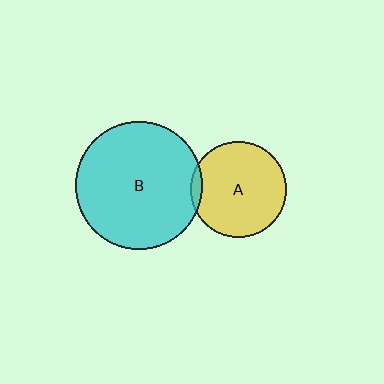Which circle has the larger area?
Circle B (cyan).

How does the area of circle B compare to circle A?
Approximately 1.8 times.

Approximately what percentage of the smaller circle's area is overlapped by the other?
Approximately 5%.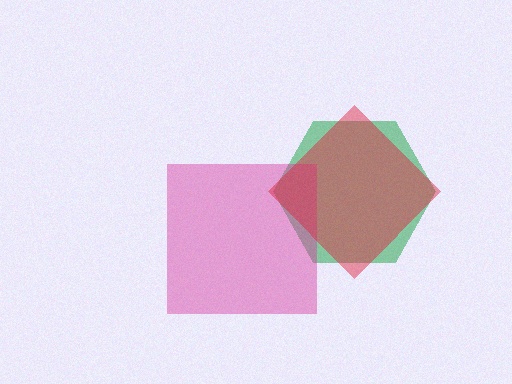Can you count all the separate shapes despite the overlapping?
Yes, there are 3 separate shapes.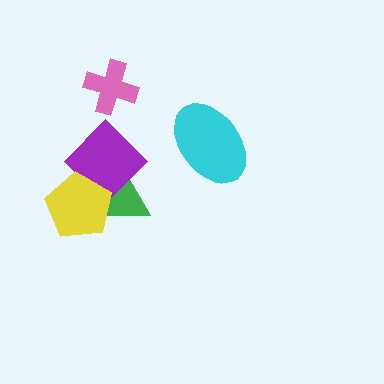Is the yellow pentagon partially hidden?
No, no other shape covers it.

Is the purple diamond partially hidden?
Yes, it is partially covered by another shape.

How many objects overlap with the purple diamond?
2 objects overlap with the purple diamond.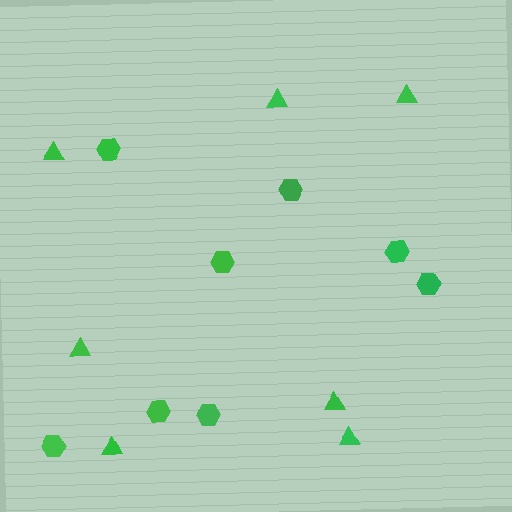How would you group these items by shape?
There are 2 groups: one group of hexagons (8) and one group of triangles (7).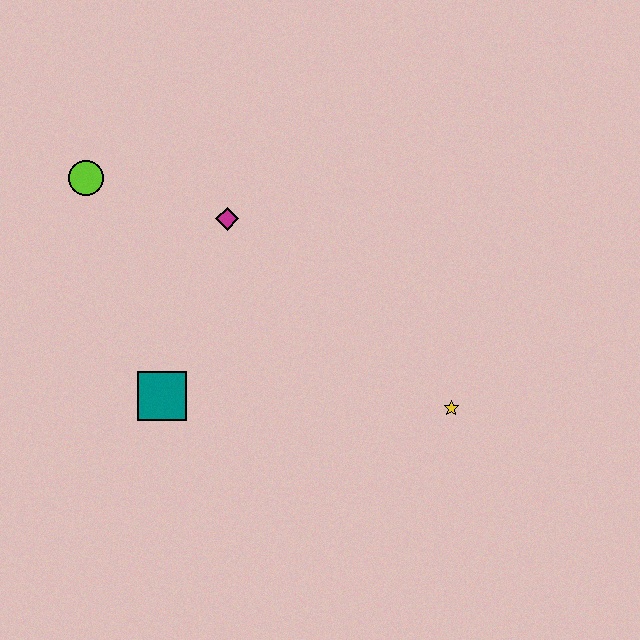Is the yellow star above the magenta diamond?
No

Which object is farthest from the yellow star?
The lime circle is farthest from the yellow star.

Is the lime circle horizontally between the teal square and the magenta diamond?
No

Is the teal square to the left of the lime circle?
No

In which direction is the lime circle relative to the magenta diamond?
The lime circle is to the left of the magenta diamond.